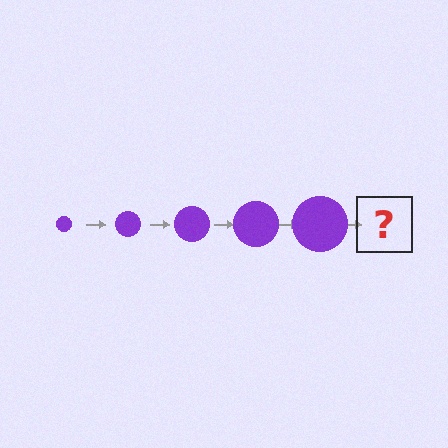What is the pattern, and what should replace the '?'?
The pattern is that the circle gets progressively larger each step. The '?' should be a purple circle, larger than the previous one.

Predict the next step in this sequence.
The next step is a purple circle, larger than the previous one.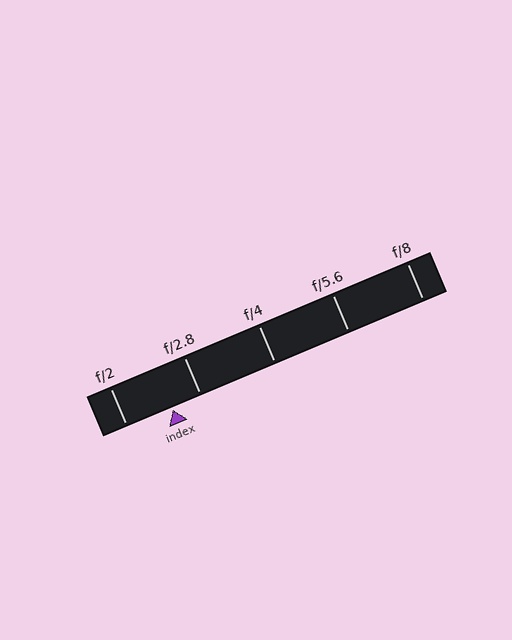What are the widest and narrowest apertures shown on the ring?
The widest aperture shown is f/2 and the narrowest is f/8.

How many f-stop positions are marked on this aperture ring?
There are 5 f-stop positions marked.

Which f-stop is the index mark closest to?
The index mark is closest to f/2.8.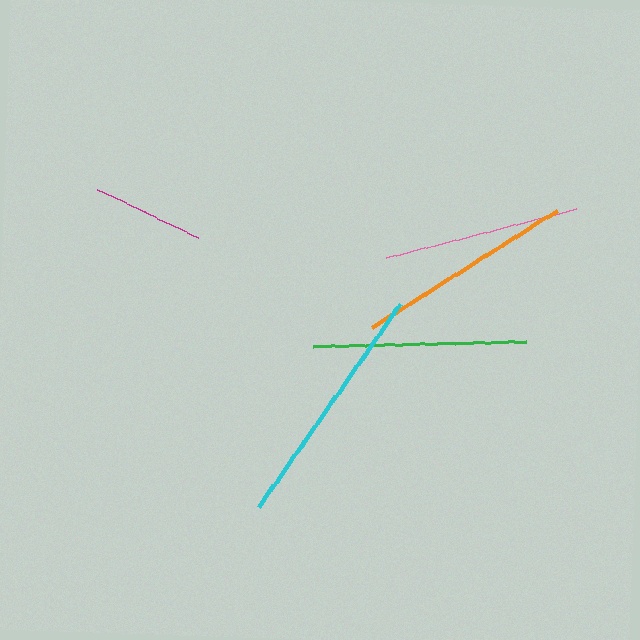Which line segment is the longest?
The cyan line is the longest at approximately 248 pixels.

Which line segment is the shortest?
The magenta line is the shortest at approximately 111 pixels.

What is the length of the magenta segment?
The magenta segment is approximately 111 pixels long.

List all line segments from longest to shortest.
From longest to shortest: cyan, orange, green, pink, magenta.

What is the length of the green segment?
The green segment is approximately 214 pixels long.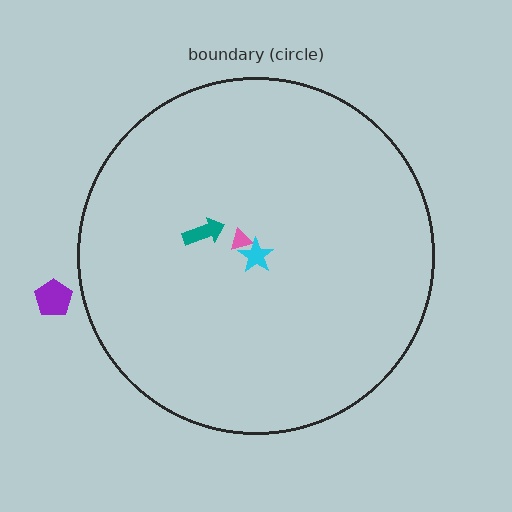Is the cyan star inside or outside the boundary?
Inside.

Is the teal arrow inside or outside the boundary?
Inside.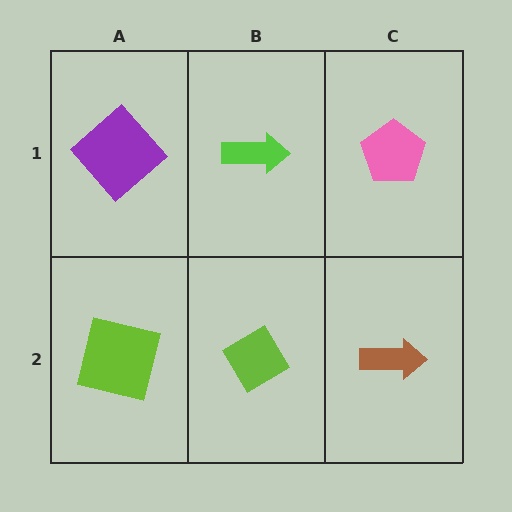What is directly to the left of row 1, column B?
A purple diamond.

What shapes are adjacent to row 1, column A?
A lime square (row 2, column A), a lime arrow (row 1, column B).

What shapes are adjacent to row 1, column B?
A lime diamond (row 2, column B), a purple diamond (row 1, column A), a pink pentagon (row 1, column C).